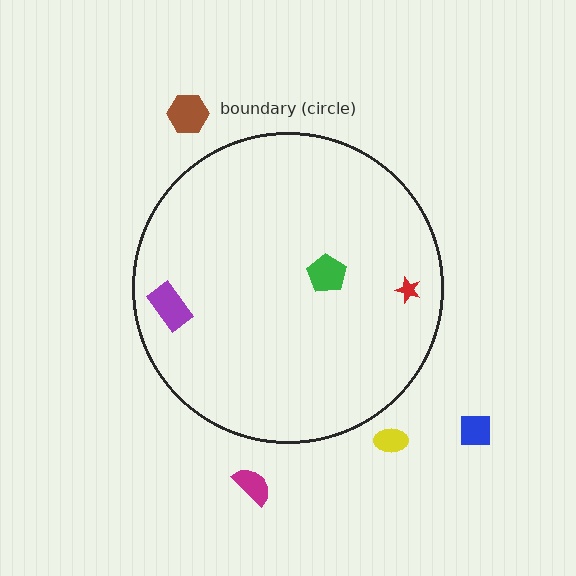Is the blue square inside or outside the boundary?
Outside.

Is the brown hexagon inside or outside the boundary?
Outside.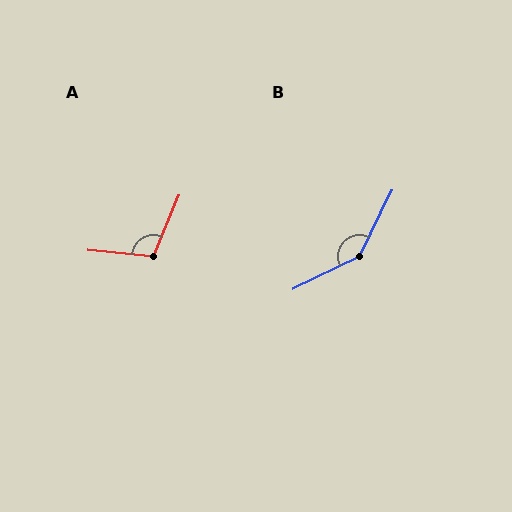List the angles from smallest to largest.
A (108°), B (143°).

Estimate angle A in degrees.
Approximately 108 degrees.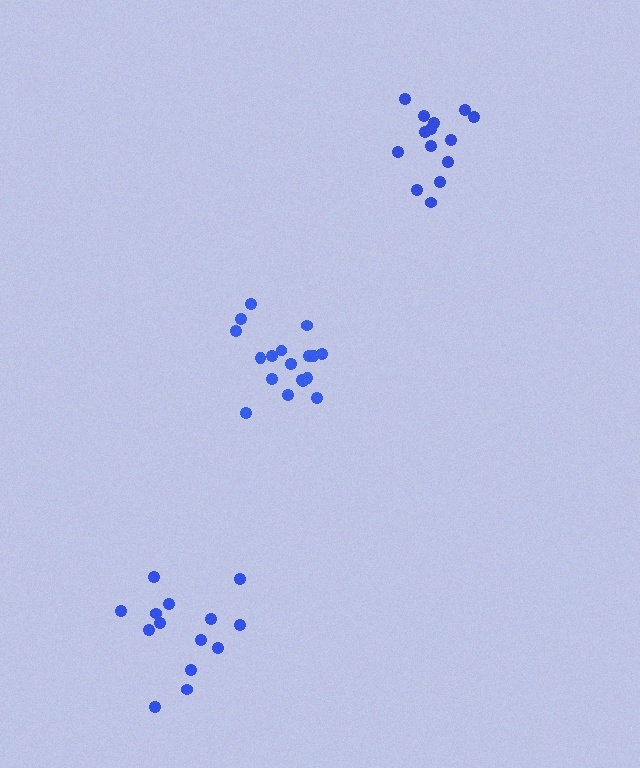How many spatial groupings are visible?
There are 3 spatial groupings.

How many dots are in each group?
Group 1: 14 dots, Group 2: 14 dots, Group 3: 18 dots (46 total).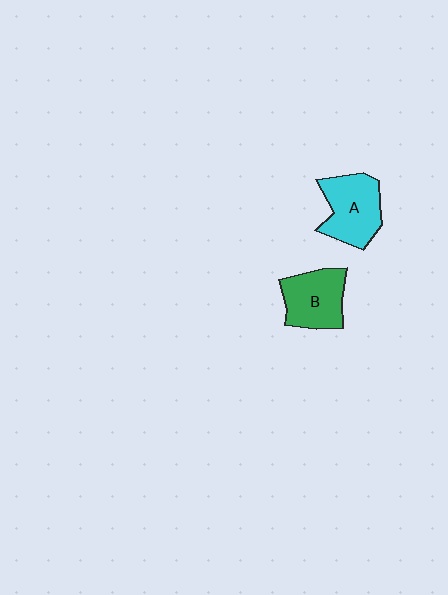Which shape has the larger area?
Shape A (cyan).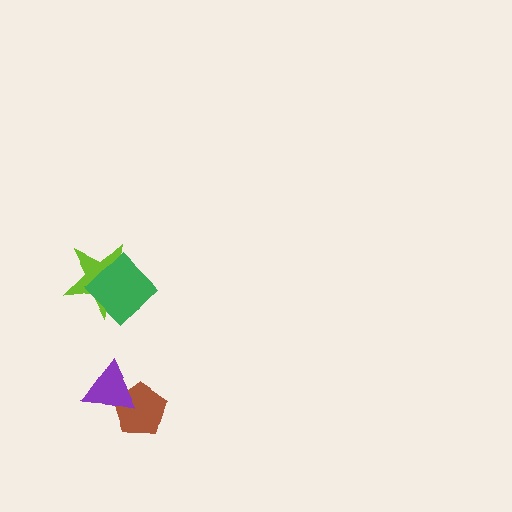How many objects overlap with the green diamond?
1 object overlaps with the green diamond.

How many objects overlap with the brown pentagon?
1 object overlaps with the brown pentagon.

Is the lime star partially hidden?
Yes, it is partially covered by another shape.